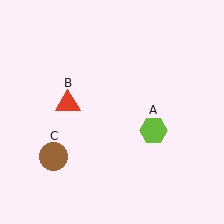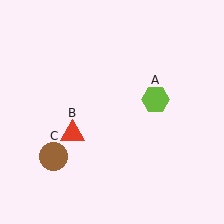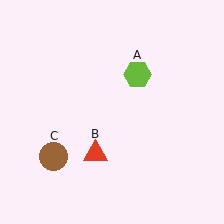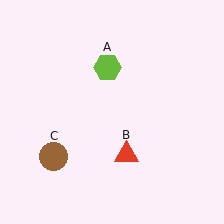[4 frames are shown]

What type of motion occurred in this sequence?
The lime hexagon (object A), red triangle (object B) rotated counterclockwise around the center of the scene.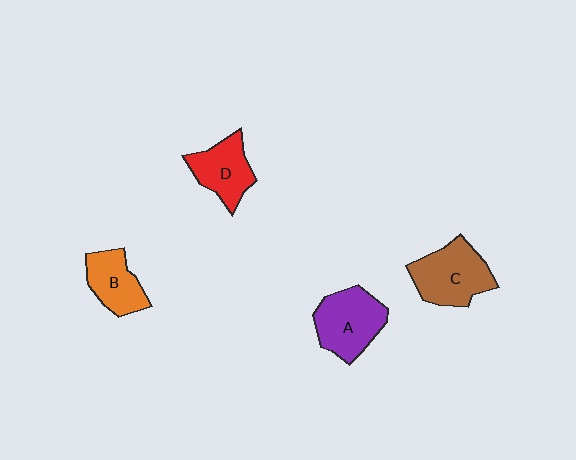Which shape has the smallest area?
Shape B (orange).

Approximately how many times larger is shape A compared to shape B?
Approximately 1.3 times.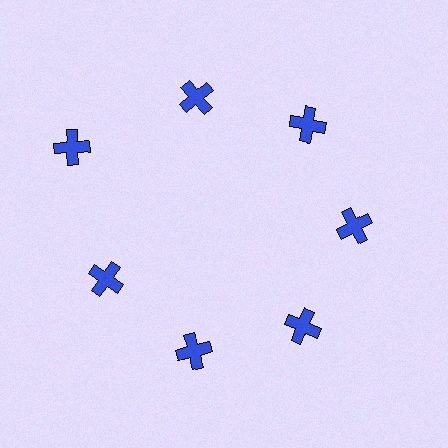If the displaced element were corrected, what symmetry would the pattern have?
It would have 7-fold rotational symmetry — the pattern would map onto itself every 51 degrees.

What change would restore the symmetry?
The symmetry would be restored by moving it inward, back onto the ring so that all 7 crosses sit at equal angles and equal distance from the center.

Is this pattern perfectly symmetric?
No. The 7 blue crosses are arranged in a ring, but one element near the 10 o'clock position is pushed outward from the center, breaking the 7-fold rotational symmetry.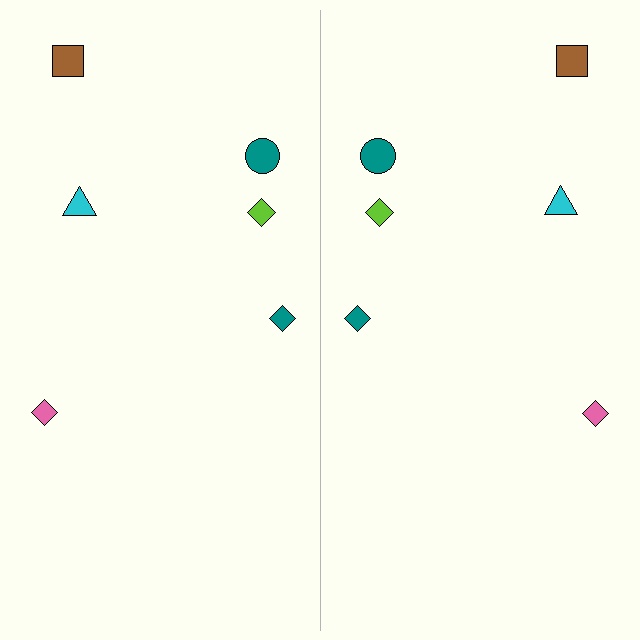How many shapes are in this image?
There are 12 shapes in this image.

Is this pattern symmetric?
Yes, this pattern has bilateral (reflection) symmetry.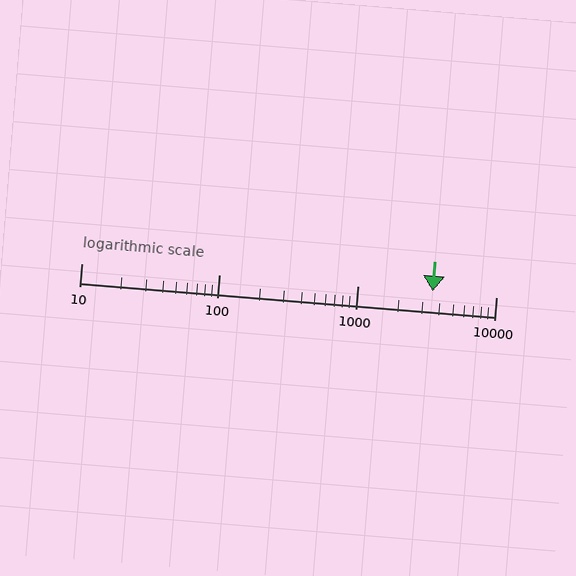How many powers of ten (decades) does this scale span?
The scale spans 3 decades, from 10 to 10000.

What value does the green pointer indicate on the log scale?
The pointer indicates approximately 3500.